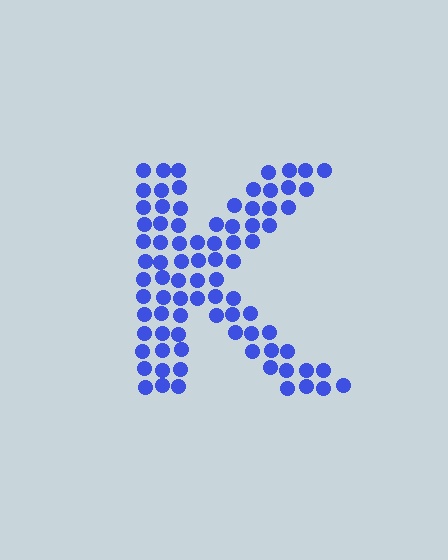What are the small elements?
The small elements are circles.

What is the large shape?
The large shape is the letter K.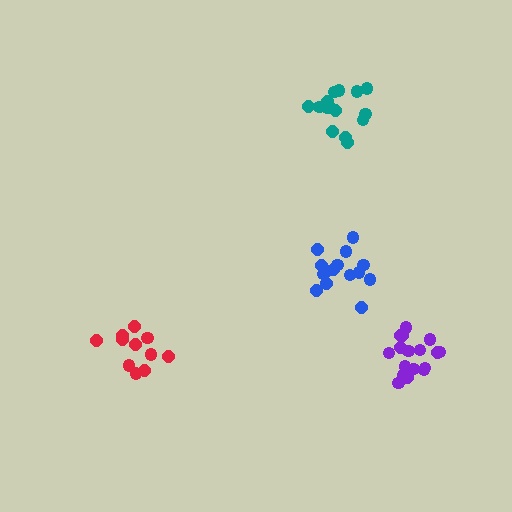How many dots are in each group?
Group 1: 11 dots, Group 2: 15 dots, Group 3: 17 dots, Group 4: 15 dots (58 total).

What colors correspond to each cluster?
The clusters are colored: red, blue, purple, teal.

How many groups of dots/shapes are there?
There are 4 groups.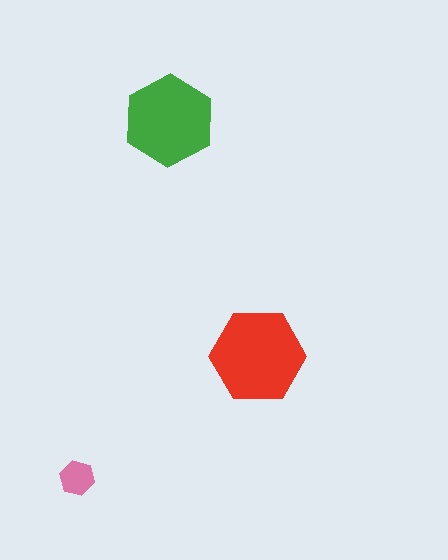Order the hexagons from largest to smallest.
the red one, the green one, the pink one.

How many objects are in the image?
There are 3 objects in the image.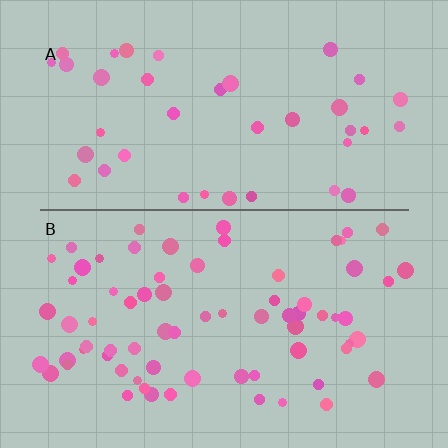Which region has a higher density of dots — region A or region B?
B (the bottom).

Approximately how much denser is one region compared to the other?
Approximately 1.8× — region B over region A.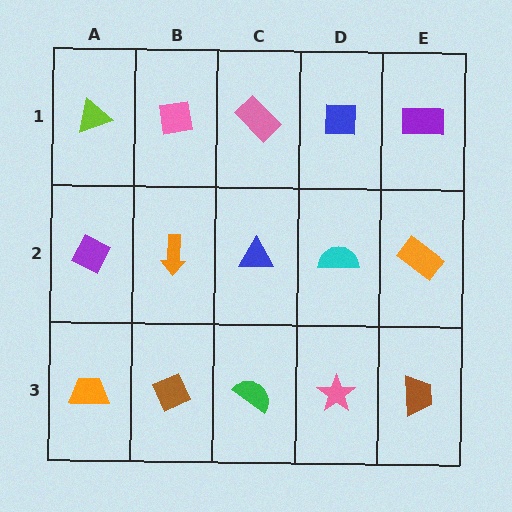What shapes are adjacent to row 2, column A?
A lime triangle (row 1, column A), an orange trapezoid (row 3, column A), an orange arrow (row 2, column B).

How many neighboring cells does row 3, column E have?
2.